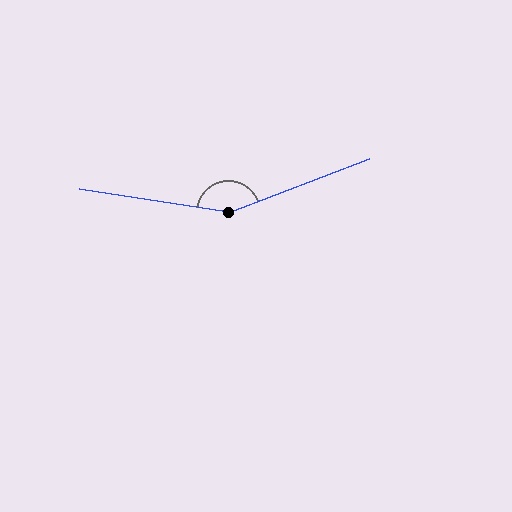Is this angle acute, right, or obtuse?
It is obtuse.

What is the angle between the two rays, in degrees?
Approximately 150 degrees.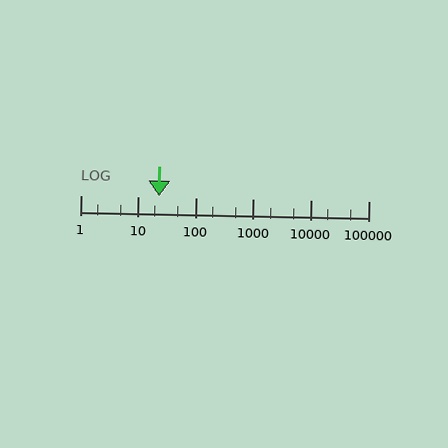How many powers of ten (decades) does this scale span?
The scale spans 5 decades, from 1 to 100000.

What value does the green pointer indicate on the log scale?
The pointer indicates approximately 23.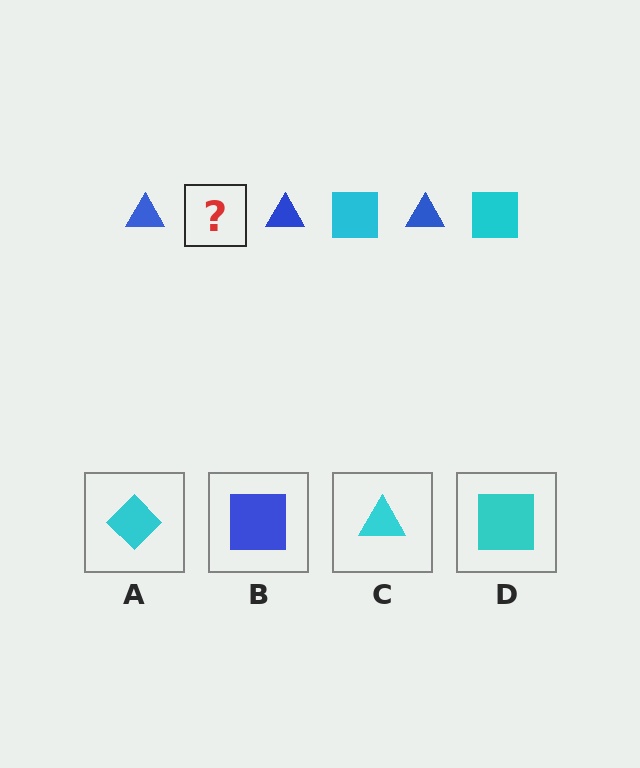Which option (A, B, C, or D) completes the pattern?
D.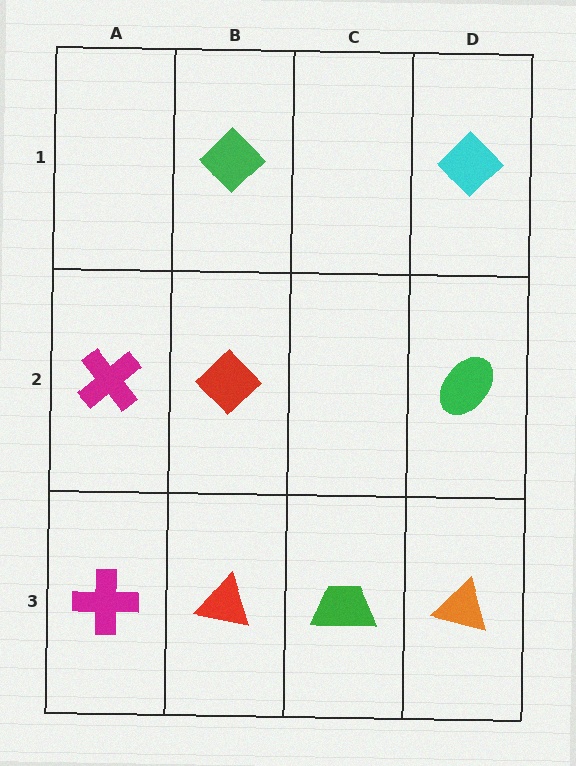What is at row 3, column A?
A magenta cross.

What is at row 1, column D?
A cyan diamond.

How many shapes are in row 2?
3 shapes.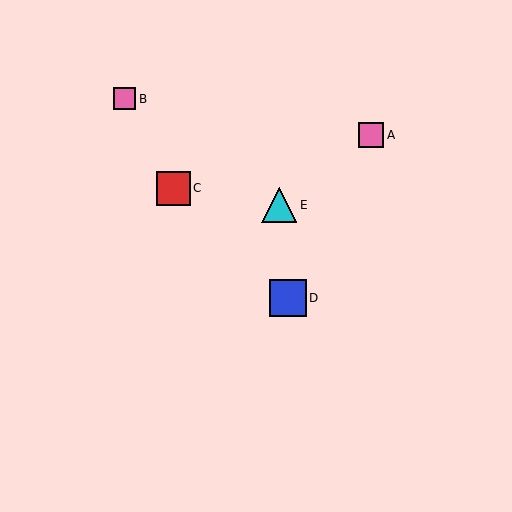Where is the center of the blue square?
The center of the blue square is at (288, 298).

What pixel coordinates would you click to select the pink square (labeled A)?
Click at (371, 135) to select the pink square A.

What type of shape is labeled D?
Shape D is a blue square.